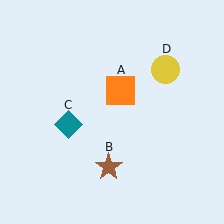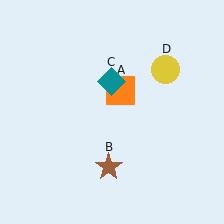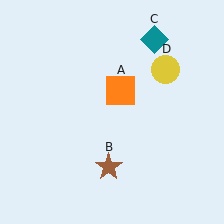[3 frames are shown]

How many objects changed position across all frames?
1 object changed position: teal diamond (object C).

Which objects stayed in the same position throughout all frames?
Orange square (object A) and brown star (object B) and yellow circle (object D) remained stationary.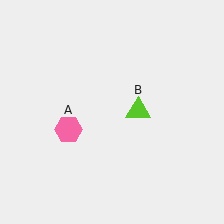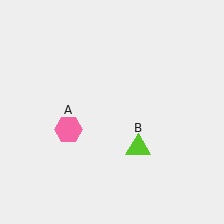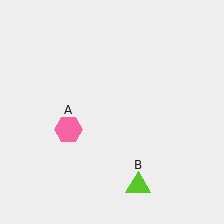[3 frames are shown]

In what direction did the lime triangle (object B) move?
The lime triangle (object B) moved down.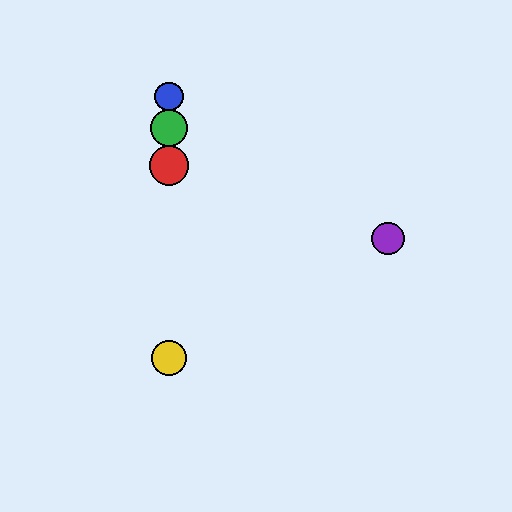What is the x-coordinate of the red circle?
The red circle is at x≈169.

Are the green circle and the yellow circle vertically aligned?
Yes, both are at x≈169.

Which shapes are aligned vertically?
The red circle, the blue circle, the green circle, the yellow circle are aligned vertically.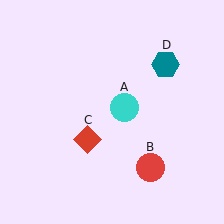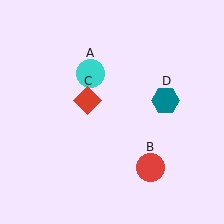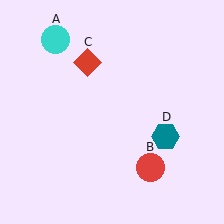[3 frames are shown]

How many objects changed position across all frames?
3 objects changed position: cyan circle (object A), red diamond (object C), teal hexagon (object D).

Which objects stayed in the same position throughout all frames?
Red circle (object B) remained stationary.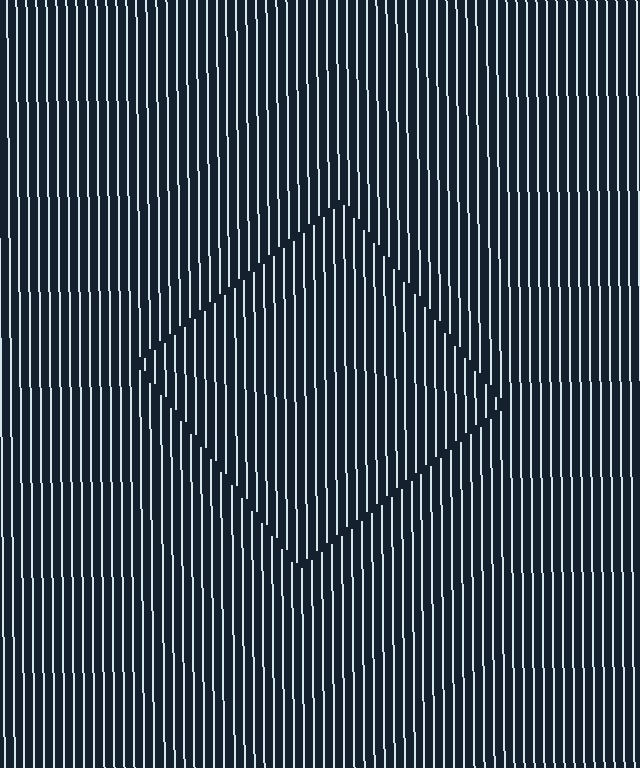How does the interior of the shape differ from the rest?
The interior of the shape contains the same grating, shifted by half a period — the contour is defined by the phase discontinuity where line-ends from the inner and outer gratings abut.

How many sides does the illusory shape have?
4 sides — the line-ends trace a square.